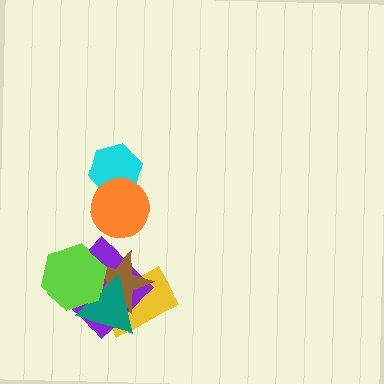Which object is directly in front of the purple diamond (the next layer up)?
The brown star is directly in front of the purple diamond.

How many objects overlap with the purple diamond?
4 objects overlap with the purple diamond.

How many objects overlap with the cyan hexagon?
1 object overlaps with the cyan hexagon.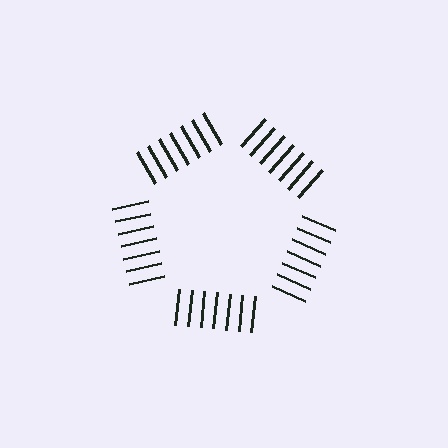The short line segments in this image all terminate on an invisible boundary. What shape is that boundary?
An illusory pentagon — the line segments terminate on its edges but no continuous stroke is drawn.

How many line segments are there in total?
35 — 7 along each of the 5 edges.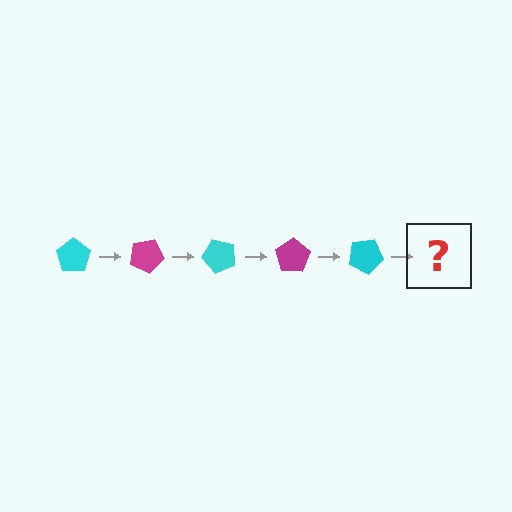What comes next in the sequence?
The next element should be a magenta pentagon, rotated 125 degrees from the start.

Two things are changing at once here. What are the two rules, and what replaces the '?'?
The two rules are that it rotates 25 degrees each step and the color cycles through cyan and magenta. The '?' should be a magenta pentagon, rotated 125 degrees from the start.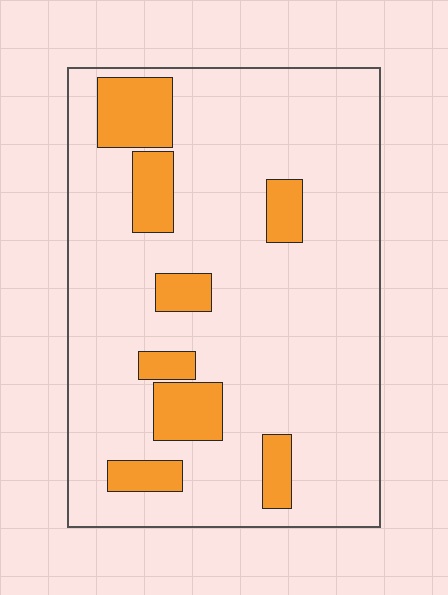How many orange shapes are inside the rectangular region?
8.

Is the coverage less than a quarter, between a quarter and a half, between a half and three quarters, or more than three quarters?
Less than a quarter.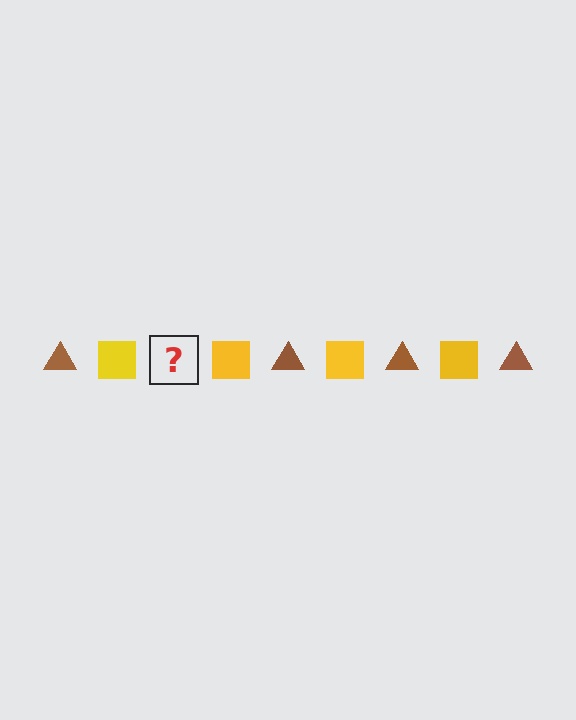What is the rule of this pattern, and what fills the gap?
The rule is that the pattern alternates between brown triangle and yellow square. The gap should be filled with a brown triangle.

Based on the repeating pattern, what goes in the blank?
The blank should be a brown triangle.